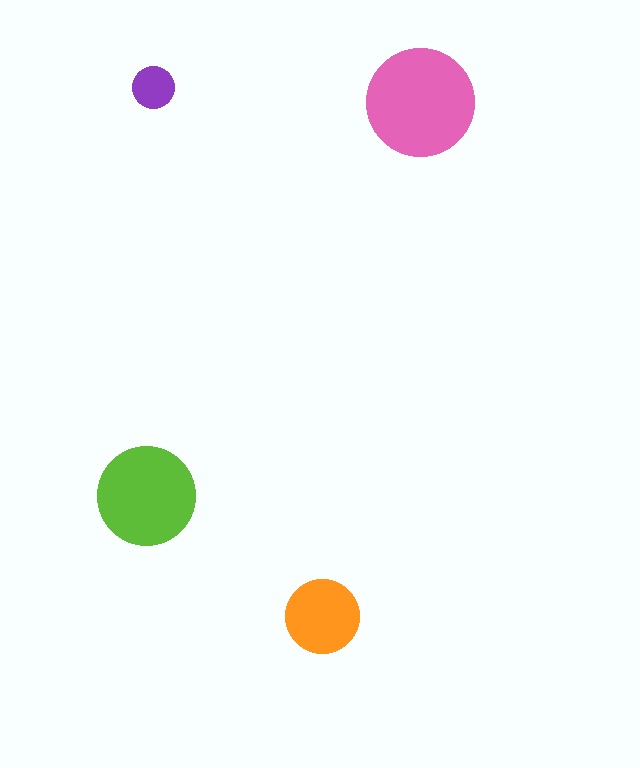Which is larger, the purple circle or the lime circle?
The lime one.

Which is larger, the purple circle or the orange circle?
The orange one.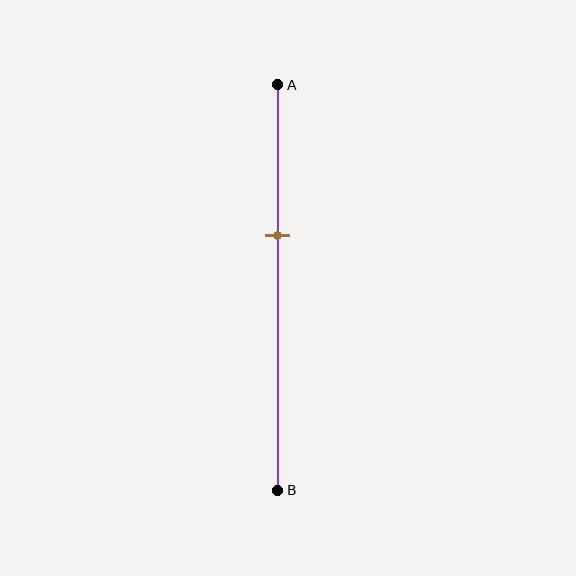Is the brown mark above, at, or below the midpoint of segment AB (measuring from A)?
The brown mark is above the midpoint of segment AB.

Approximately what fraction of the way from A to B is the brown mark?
The brown mark is approximately 35% of the way from A to B.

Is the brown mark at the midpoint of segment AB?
No, the mark is at about 35% from A, not at the 50% midpoint.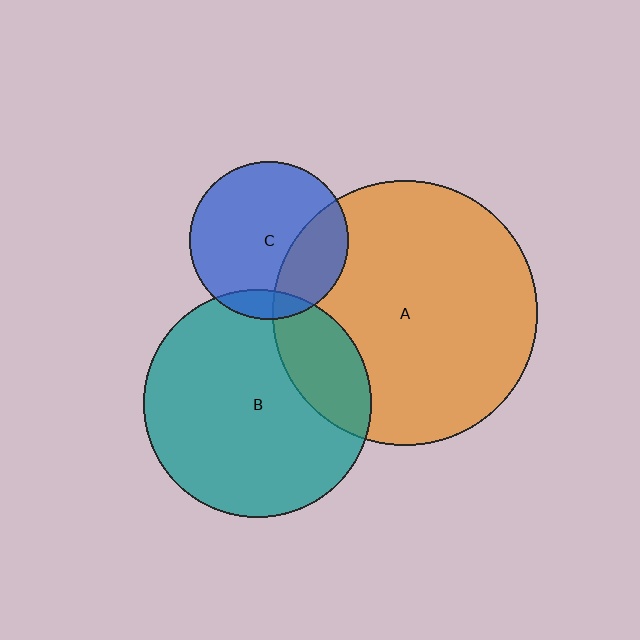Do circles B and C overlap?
Yes.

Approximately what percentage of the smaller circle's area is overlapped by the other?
Approximately 10%.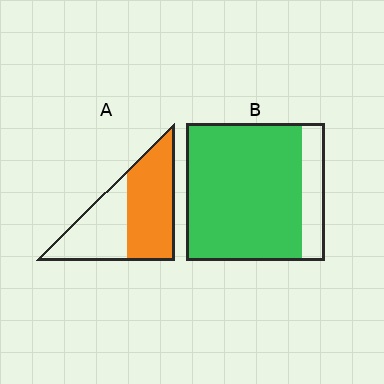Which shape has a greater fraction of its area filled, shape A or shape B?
Shape B.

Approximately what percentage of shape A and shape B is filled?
A is approximately 55% and B is approximately 85%.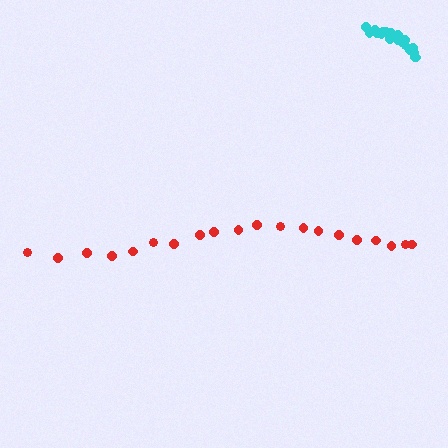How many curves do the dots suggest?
There are 2 distinct paths.